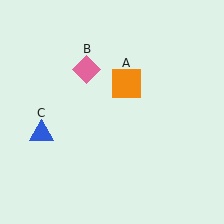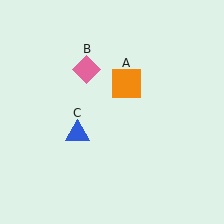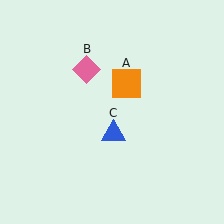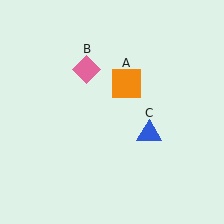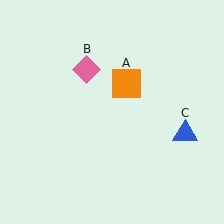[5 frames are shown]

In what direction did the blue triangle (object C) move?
The blue triangle (object C) moved right.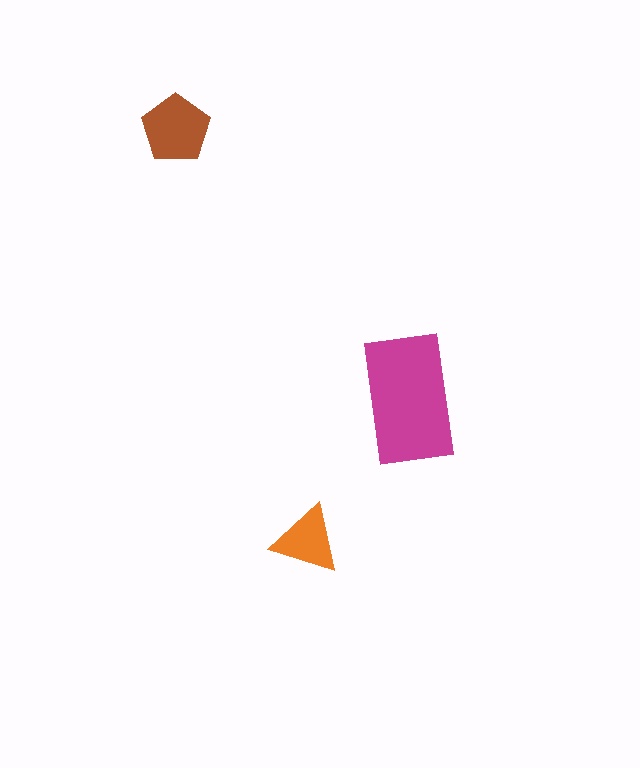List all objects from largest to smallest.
The magenta rectangle, the brown pentagon, the orange triangle.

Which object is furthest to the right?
The magenta rectangle is rightmost.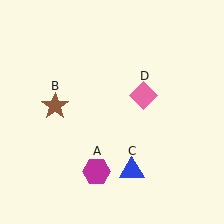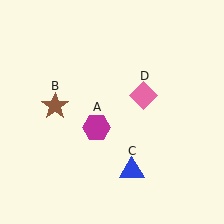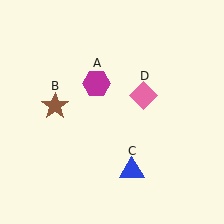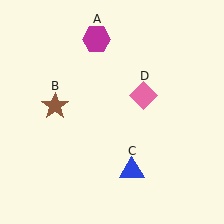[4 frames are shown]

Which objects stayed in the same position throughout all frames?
Brown star (object B) and blue triangle (object C) and pink diamond (object D) remained stationary.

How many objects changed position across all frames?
1 object changed position: magenta hexagon (object A).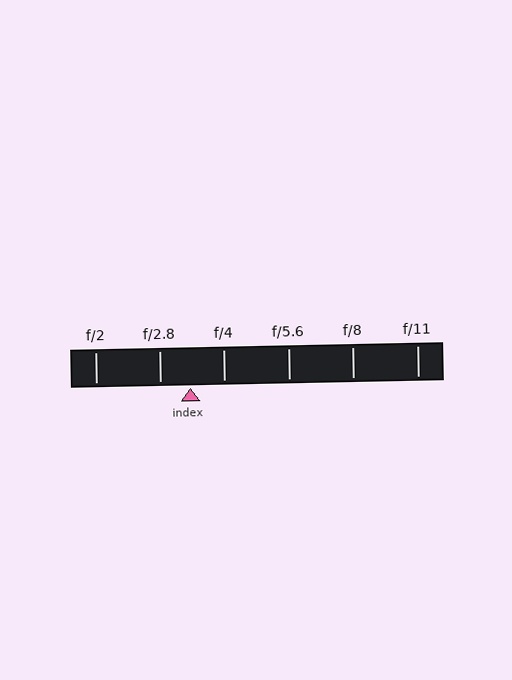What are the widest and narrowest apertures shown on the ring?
The widest aperture shown is f/2 and the narrowest is f/11.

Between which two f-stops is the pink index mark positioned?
The index mark is between f/2.8 and f/4.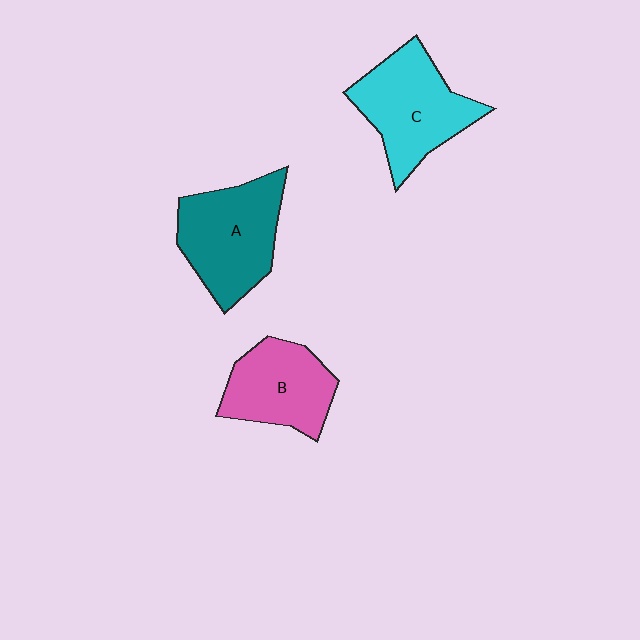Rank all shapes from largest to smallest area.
From largest to smallest: A (teal), C (cyan), B (pink).